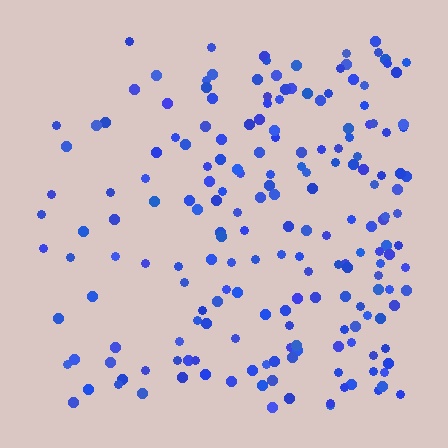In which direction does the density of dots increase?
From left to right, with the right side densest.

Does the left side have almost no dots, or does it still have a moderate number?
Still a moderate number, just noticeably fewer than the right.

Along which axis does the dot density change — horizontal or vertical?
Horizontal.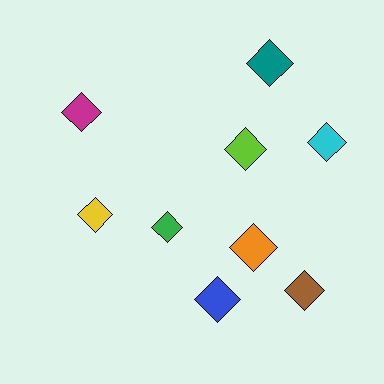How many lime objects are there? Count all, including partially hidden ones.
There is 1 lime object.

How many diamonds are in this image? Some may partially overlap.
There are 9 diamonds.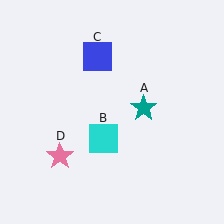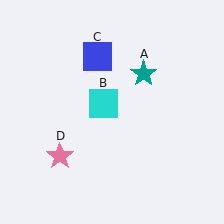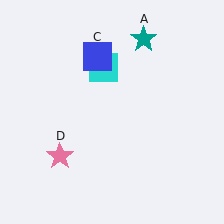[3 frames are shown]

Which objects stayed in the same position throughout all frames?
Blue square (object C) and pink star (object D) remained stationary.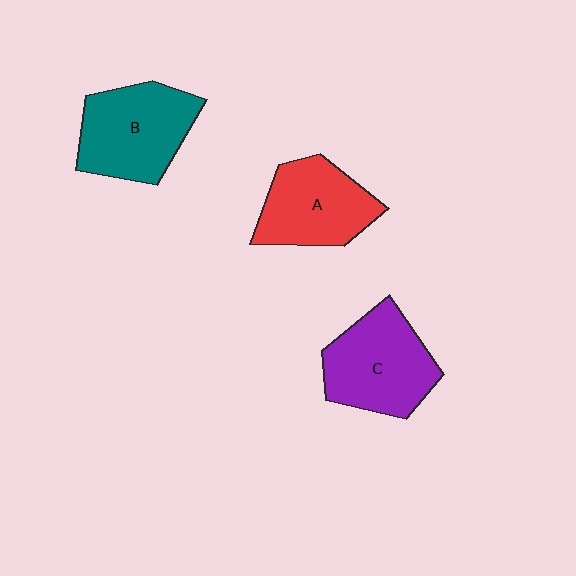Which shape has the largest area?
Shape B (teal).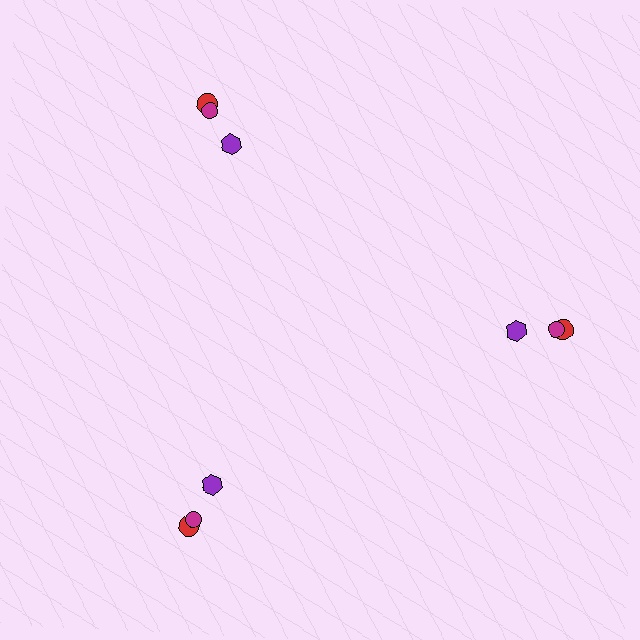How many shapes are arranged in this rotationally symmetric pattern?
There are 9 shapes, arranged in 3 groups of 3.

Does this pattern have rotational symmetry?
Yes, this pattern has 3-fold rotational symmetry. It looks the same after rotating 120 degrees around the center.